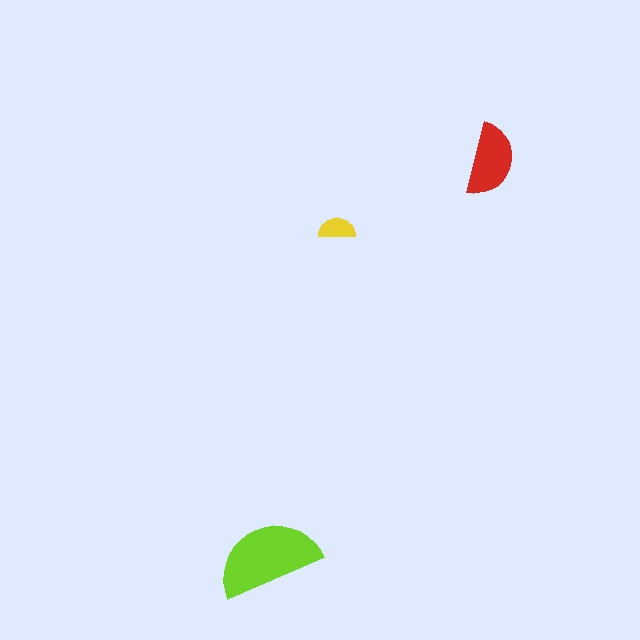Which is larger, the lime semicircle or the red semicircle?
The lime one.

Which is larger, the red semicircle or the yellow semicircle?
The red one.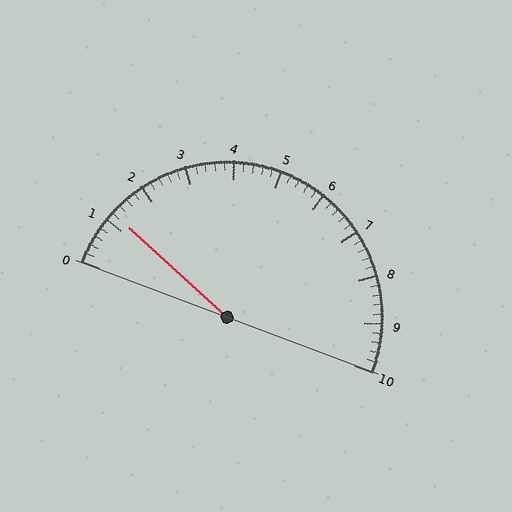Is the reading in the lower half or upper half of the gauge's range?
The reading is in the lower half of the range (0 to 10).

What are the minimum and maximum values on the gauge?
The gauge ranges from 0 to 10.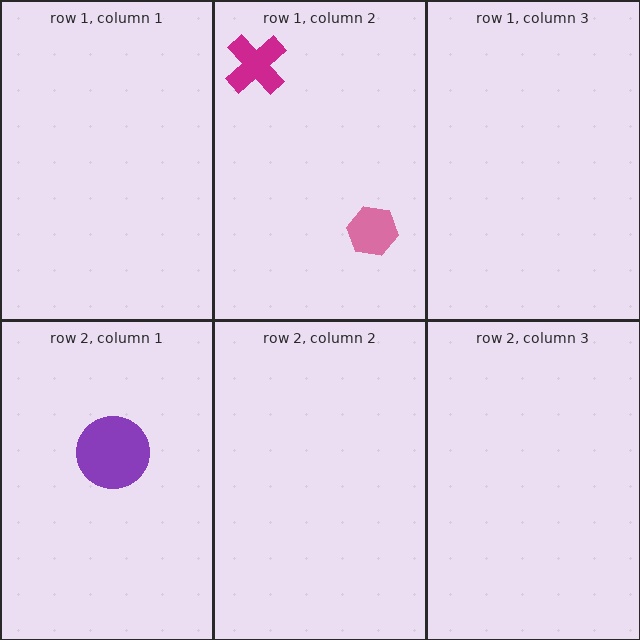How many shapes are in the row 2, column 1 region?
1.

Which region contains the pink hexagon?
The row 1, column 2 region.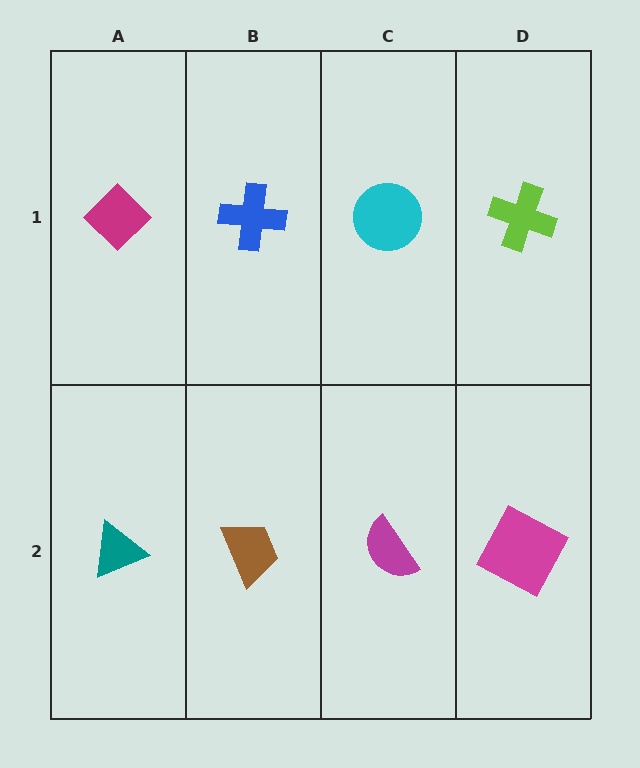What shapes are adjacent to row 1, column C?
A magenta semicircle (row 2, column C), a blue cross (row 1, column B), a lime cross (row 1, column D).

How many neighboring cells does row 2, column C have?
3.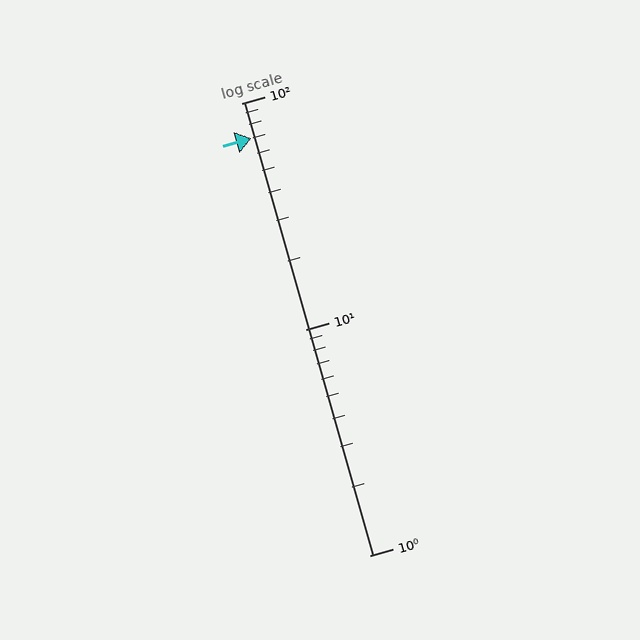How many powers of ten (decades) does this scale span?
The scale spans 2 decades, from 1 to 100.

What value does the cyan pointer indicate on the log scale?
The pointer indicates approximately 70.